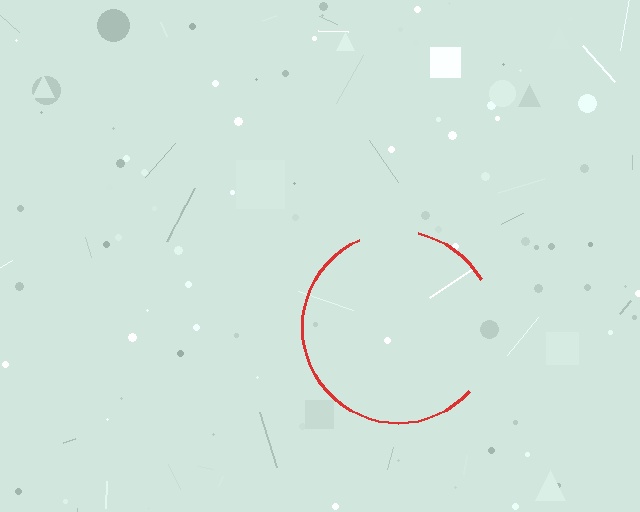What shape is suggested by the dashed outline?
The dashed outline suggests a circle.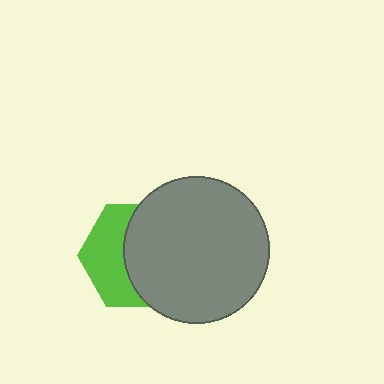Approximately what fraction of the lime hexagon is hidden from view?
Roughly 57% of the lime hexagon is hidden behind the gray circle.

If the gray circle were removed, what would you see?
You would see the complete lime hexagon.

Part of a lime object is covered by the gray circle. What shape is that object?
It is a hexagon.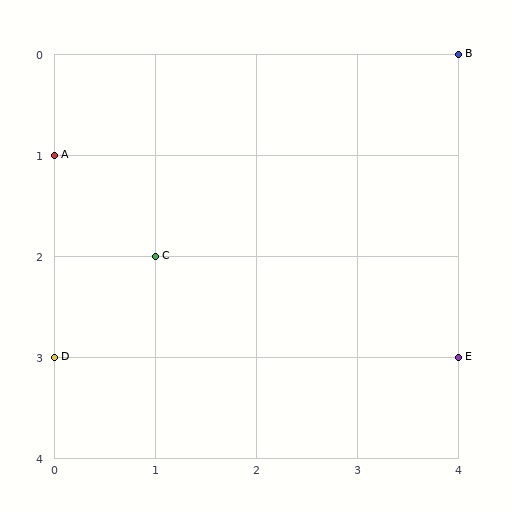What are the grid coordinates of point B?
Point B is at grid coordinates (4, 0).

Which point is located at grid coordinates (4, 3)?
Point E is at (4, 3).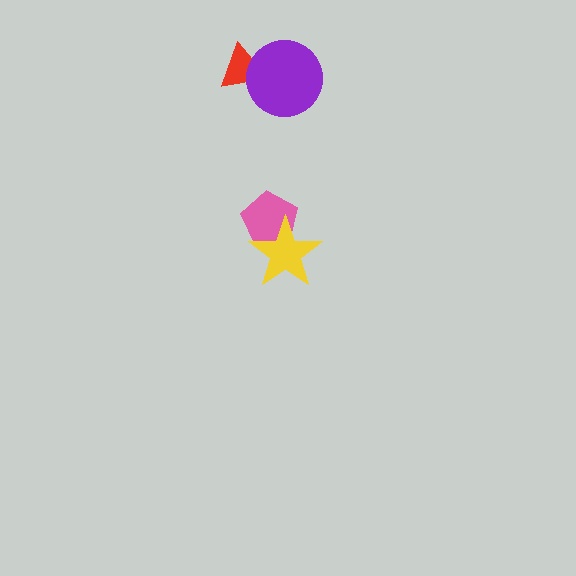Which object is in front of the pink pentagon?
The yellow star is in front of the pink pentagon.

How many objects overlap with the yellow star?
1 object overlaps with the yellow star.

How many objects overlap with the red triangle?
1 object overlaps with the red triangle.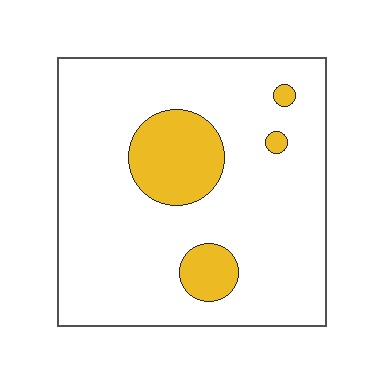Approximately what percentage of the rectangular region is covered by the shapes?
Approximately 15%.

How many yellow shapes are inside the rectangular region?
4.